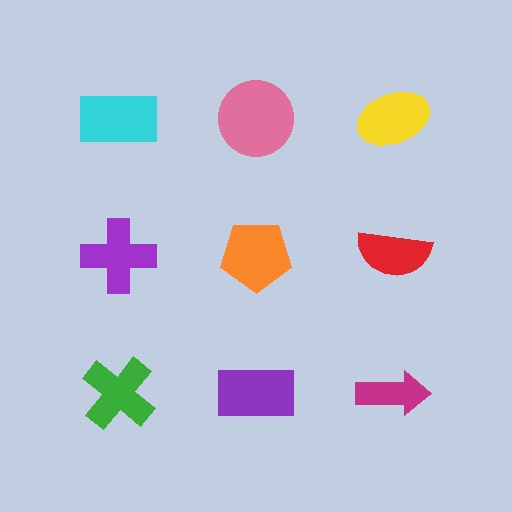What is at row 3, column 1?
A green cross.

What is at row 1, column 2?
A pink circle.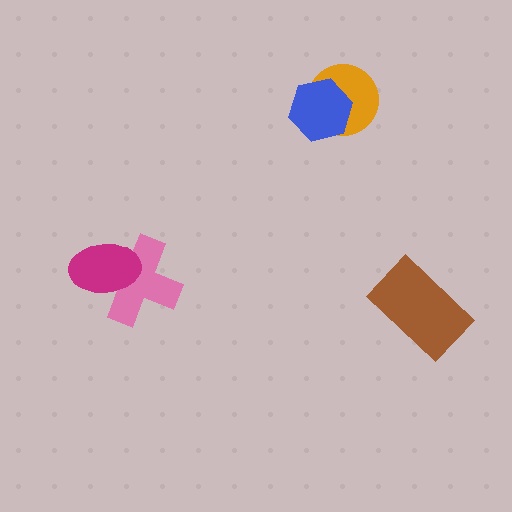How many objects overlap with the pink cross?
1 object overlaps with the pink cross.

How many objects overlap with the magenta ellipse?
1 object overlaps with the magenta ellipse.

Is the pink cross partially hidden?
Yes, it is partially covered by another shape.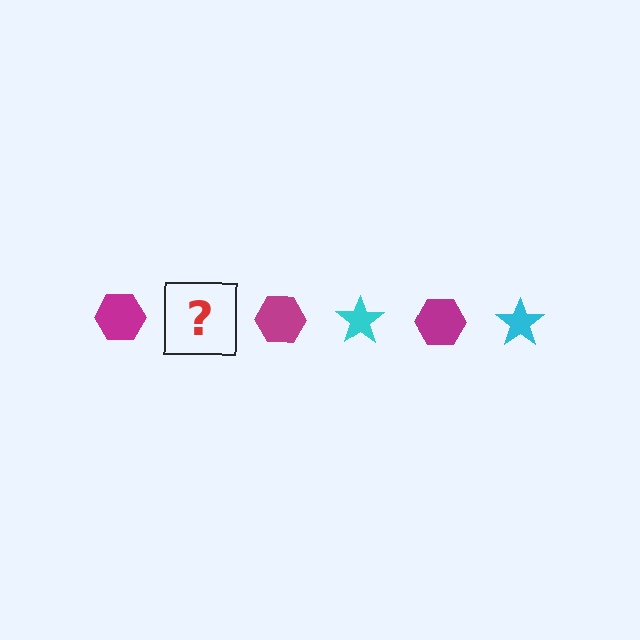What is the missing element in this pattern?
The missing element is a cyan star.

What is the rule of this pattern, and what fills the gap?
The rule is that the pattern alternates between magenta hexagon and cyan star. The gap should be filled with a cyan star.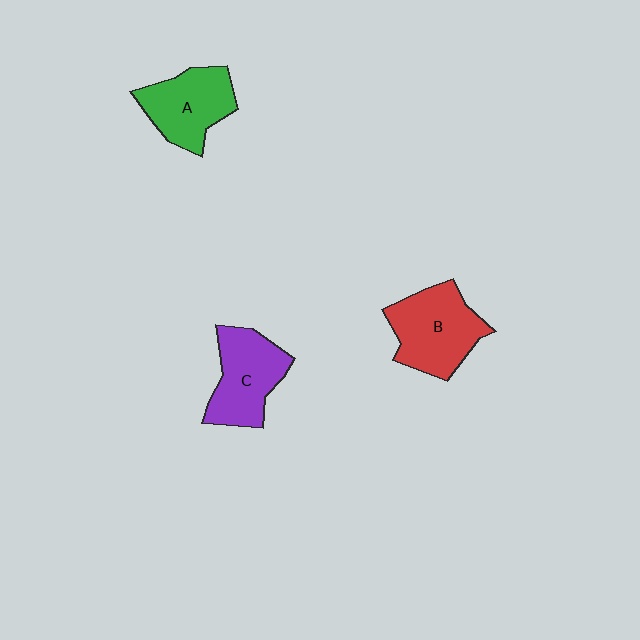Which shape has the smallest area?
Shape A (green).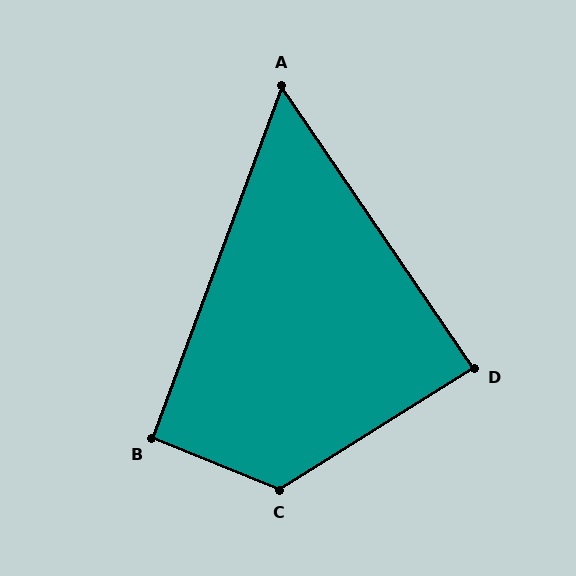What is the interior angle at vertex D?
Approximately 88 degrees (approximately right).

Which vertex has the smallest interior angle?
A, at approximately 54 degrees.